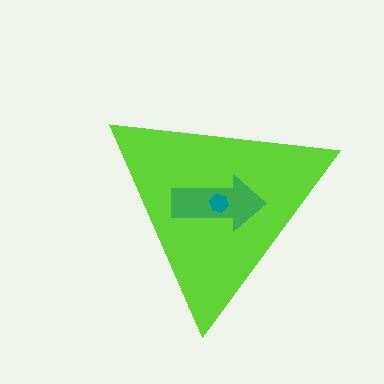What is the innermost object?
The teal hexagon.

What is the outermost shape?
The lime triangle.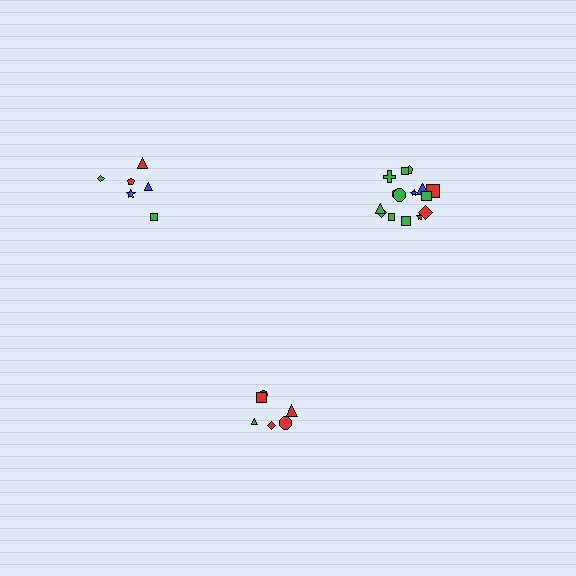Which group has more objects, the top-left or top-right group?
The top-right group.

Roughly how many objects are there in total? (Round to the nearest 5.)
Roughly 25 objects in total.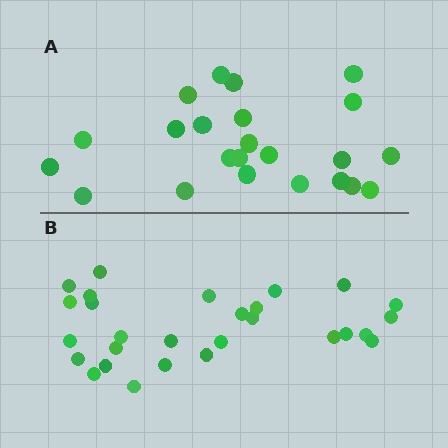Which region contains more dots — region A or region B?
Region B (the bottom region) has more dots.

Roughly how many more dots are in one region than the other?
Region B has about 5 more dots than region A.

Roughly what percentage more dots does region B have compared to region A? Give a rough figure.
About 20% more.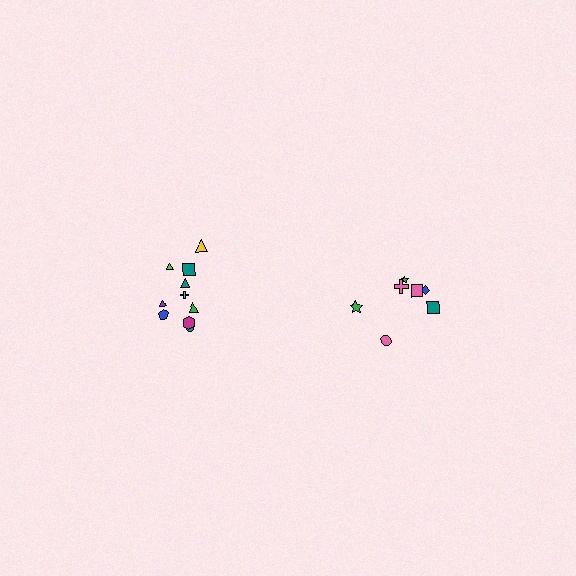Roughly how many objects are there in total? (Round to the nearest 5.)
Roughly 15 objects in total.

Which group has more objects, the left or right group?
The left group.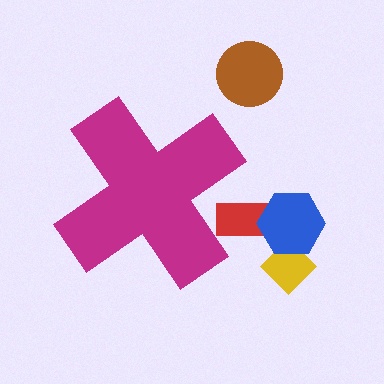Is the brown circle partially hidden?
No, the brown circle is fully visible.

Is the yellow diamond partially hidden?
No, the yellow diamond is fully visible.